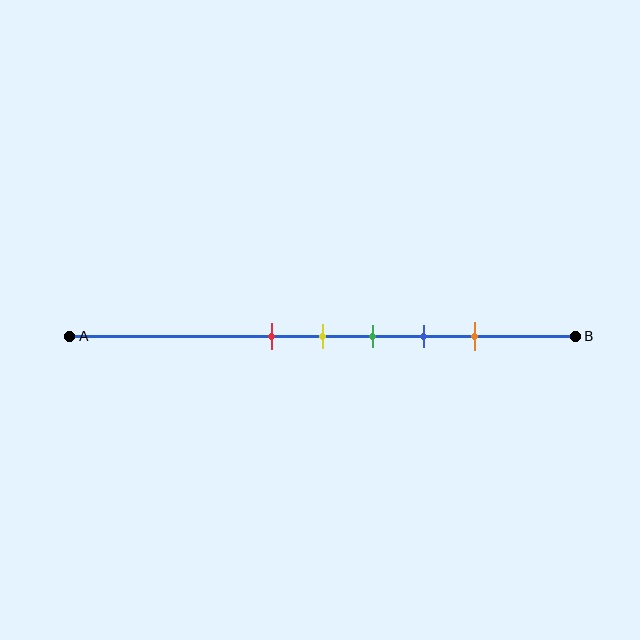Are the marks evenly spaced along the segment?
Yes, the marks are approximately evenly spaced.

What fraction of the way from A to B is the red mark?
The red mark is approximately 40% (0.4) of the way from A to B.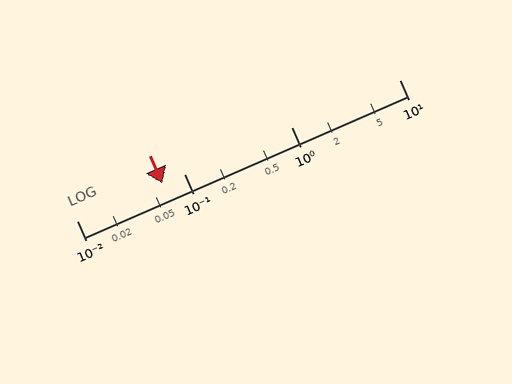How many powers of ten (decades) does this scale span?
The scale spans 3 decades, from 0.01 to 10.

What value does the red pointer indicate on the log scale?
The pointer indicates approximately 0.063.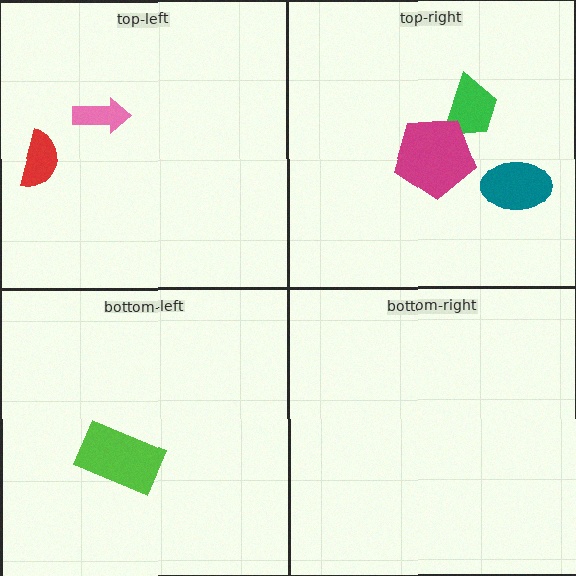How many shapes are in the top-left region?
2.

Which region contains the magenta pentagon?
The top-right region.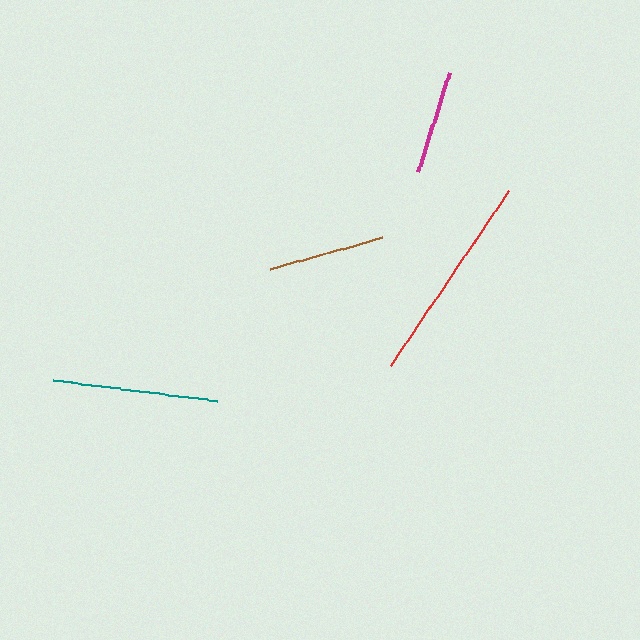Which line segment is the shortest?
The magenta line is the shortest at approximately 104 pixels.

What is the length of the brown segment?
The brown segment is approximately 116 pixels long.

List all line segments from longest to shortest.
From longest to shortest: red, teal, brown, magenta.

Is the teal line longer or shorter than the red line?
The red line is longer than the teal line.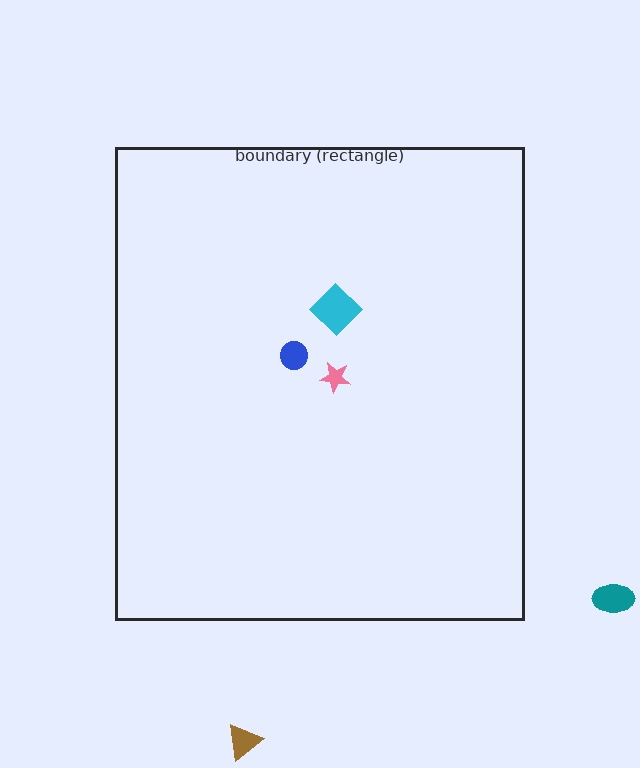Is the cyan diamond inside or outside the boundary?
Inside.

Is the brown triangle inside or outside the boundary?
Outside.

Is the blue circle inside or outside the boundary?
Inside.